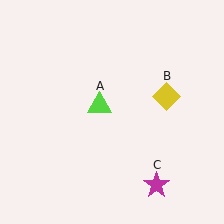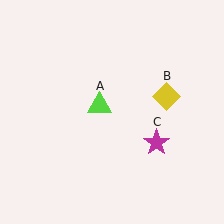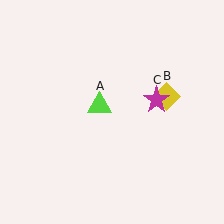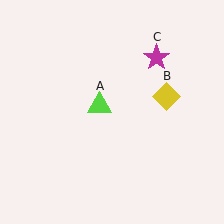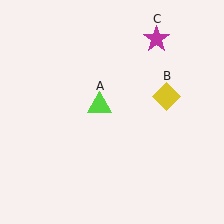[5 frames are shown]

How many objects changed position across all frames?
1 object changed position: magenta star (object C).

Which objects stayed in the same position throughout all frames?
Lime triangle (object A) and yellow diamond (object B) remained stationary.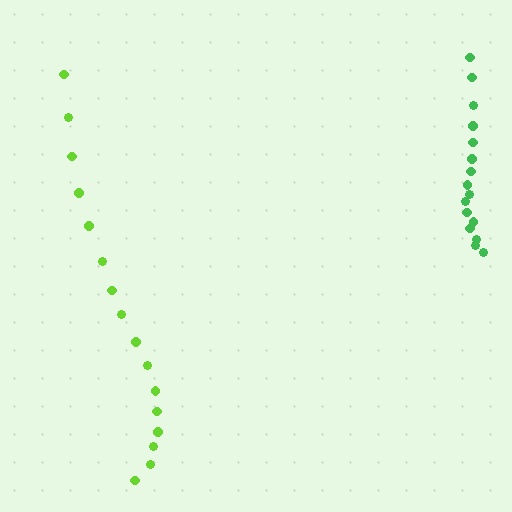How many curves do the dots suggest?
There are 2 distinct paths.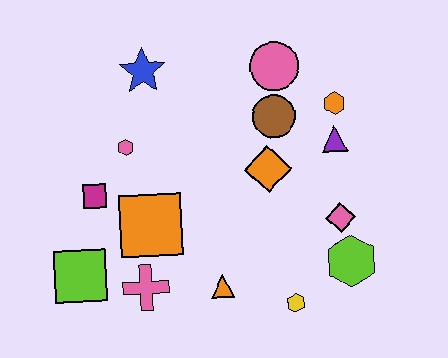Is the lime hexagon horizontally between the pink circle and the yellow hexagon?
No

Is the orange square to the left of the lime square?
No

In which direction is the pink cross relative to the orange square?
The pink cross is below the orange square.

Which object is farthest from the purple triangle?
The lime square is farthest from the purple triangle.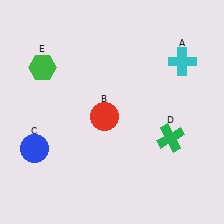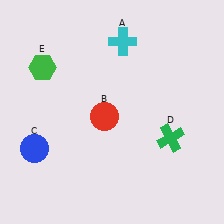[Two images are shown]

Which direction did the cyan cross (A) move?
The cyan cross (A) moved left.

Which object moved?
The cyan cross (A) moved left.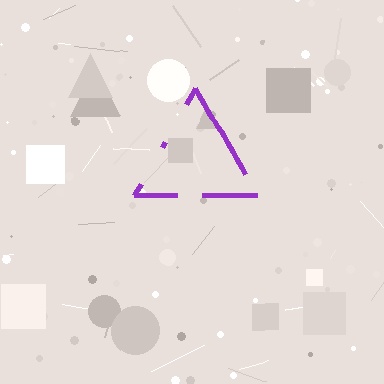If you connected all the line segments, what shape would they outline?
They would outline a triangle.